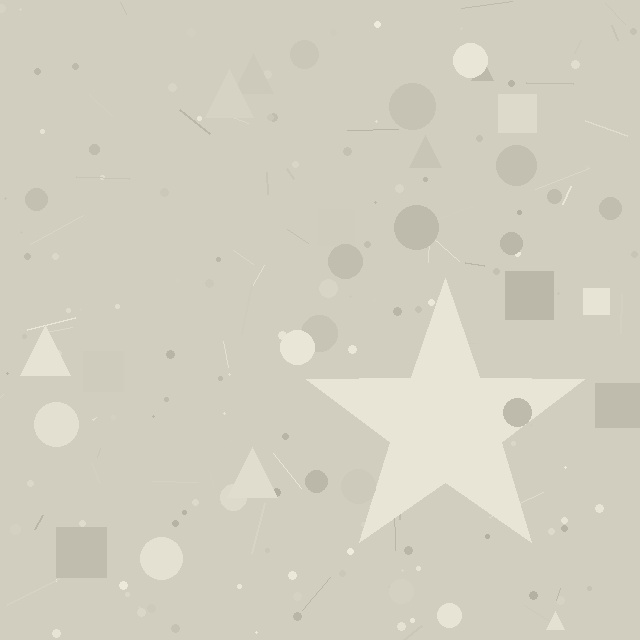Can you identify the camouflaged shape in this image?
The camouflaged shape is a star.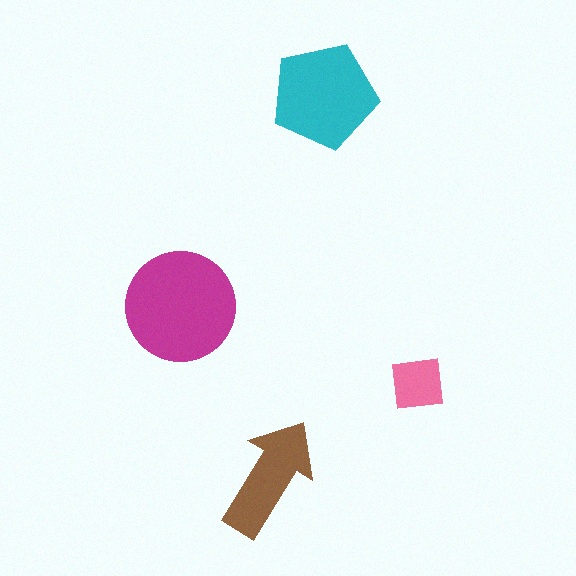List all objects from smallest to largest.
The pink square, the brown arrow, the cyan pentagon, the magenta circle.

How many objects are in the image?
There are 4 objects in the image.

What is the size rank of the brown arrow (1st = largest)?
3rd.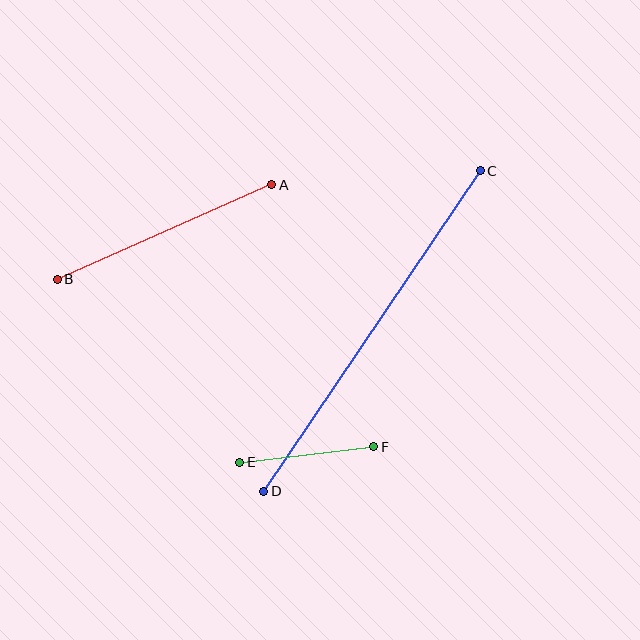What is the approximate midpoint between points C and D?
The midpoint is at approximately (372, 331) pixels.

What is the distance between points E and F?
The distance is approximately 135 pixels.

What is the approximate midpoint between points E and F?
The midpoint is at approximately (307, 454) pixels.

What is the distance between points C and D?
The distance is approximately 387 pixels.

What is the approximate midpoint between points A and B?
The midpoint is at approximately (165, 232) pixels.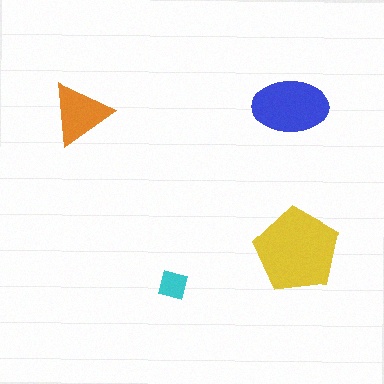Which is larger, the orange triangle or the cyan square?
The orange triangle.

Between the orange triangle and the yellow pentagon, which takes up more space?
The yellow pentagon.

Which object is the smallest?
The cyan square.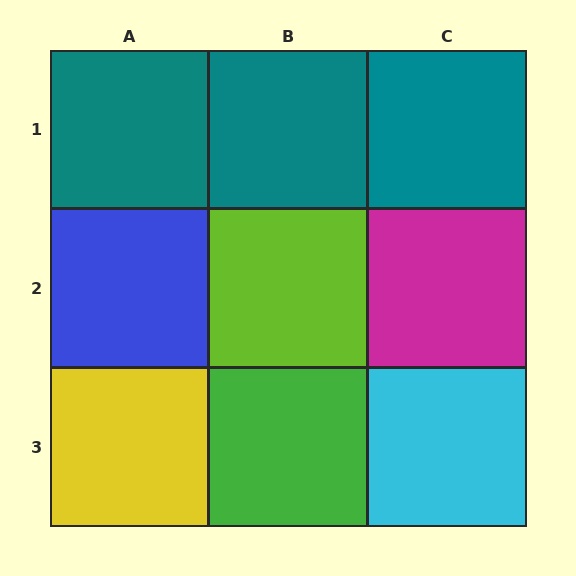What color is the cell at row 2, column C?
Magenta.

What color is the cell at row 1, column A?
Teal.